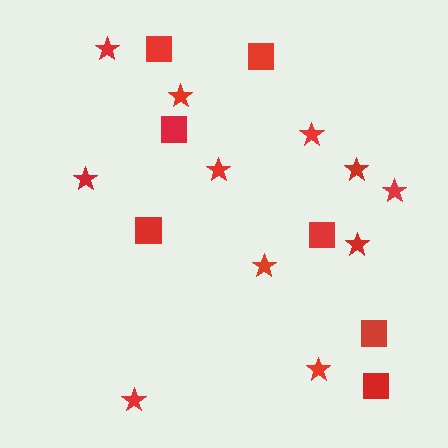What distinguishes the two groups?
There are 2 groups: one group of stars (11) and one group of squares (7).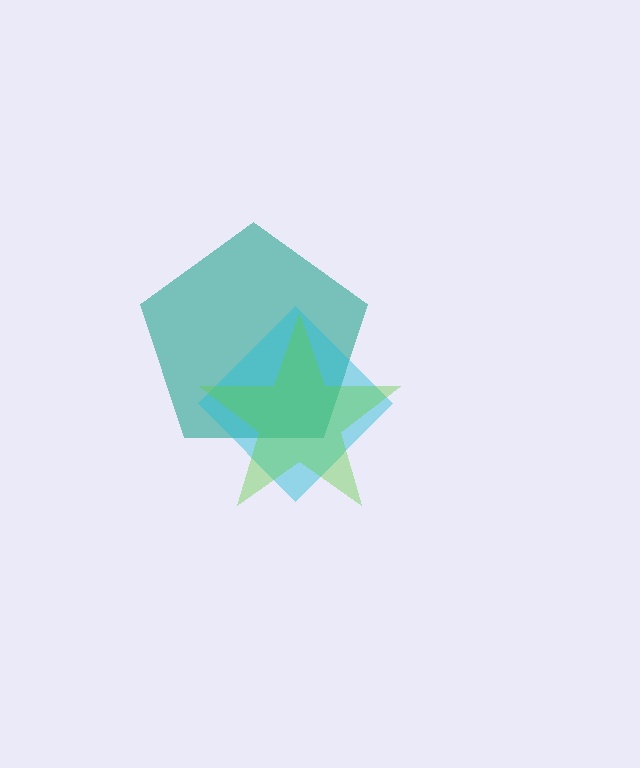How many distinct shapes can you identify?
There are 3 distinct shapes: a teal pentagon, a cyan diamond, a lime star.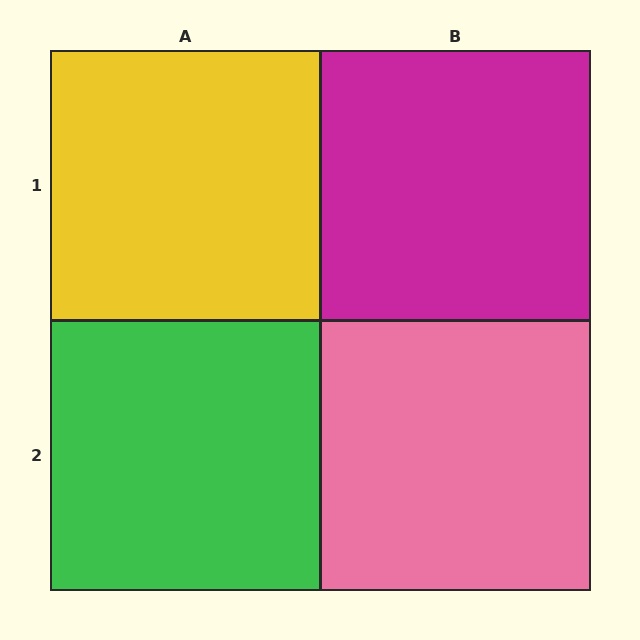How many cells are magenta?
1 cell is magenta.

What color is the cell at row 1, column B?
Magenta.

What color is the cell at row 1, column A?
Yellow.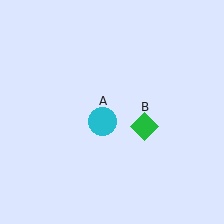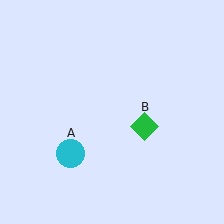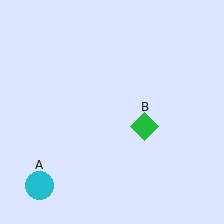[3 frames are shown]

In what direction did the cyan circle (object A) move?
The cyan circle (object A) moved down and to the left.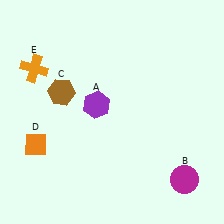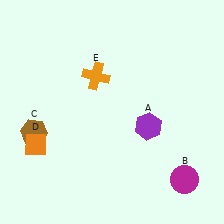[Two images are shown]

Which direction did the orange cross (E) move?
The orange cross (E) moved right.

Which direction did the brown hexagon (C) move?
The brown hexagon (C) moved down.